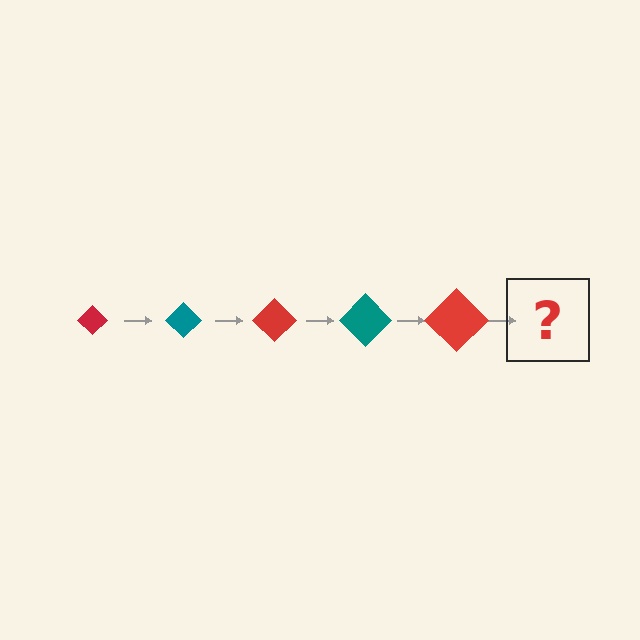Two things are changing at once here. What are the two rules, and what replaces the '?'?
The two rules are that the diamond grows larger each step and the color cycles through red and teal. The '?' should be a teal diamond, larger than the previous one.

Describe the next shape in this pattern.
It should be a teal diamond, larger than the previous one.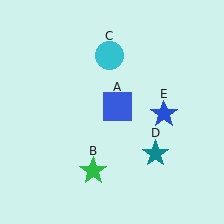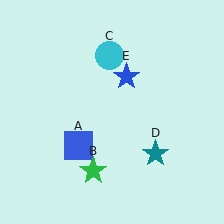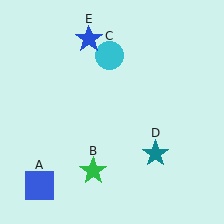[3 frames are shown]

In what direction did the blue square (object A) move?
The blue square (object A) moved down and to the left.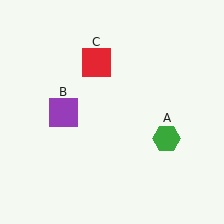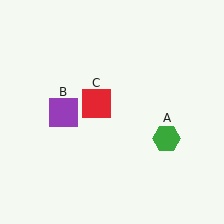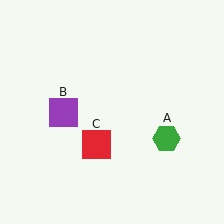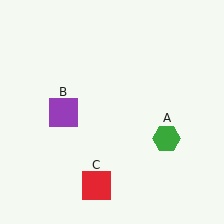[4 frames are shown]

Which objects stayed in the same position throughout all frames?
Green hexagon (object A) and purple square (object B) remained stationary.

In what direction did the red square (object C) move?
The red square (object C) moved down.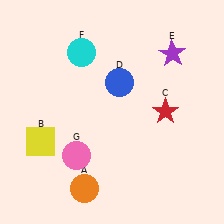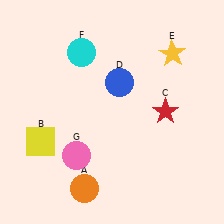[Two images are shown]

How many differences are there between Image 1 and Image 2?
There is 1 difference between the two images.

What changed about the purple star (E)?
In Image 1, E is purple. In Image 2, it changed to yellow.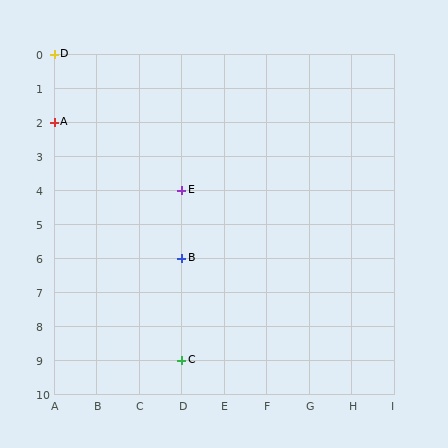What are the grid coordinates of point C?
Point C is at grid coordinates (D, 9).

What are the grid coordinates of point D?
Point D is at grid coordinates (A, 0).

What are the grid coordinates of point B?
Point B is at grid coordinates (D, 6).